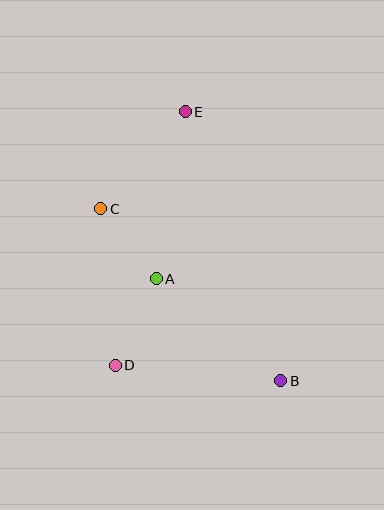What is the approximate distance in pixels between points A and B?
The distance between A and B is approximately 161 pixels.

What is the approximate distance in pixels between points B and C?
The distance between B and C is approximately 249 pixels.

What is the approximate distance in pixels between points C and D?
The distance between C and D is approximately 157 pixels.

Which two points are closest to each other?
Points A and C are closest to each other.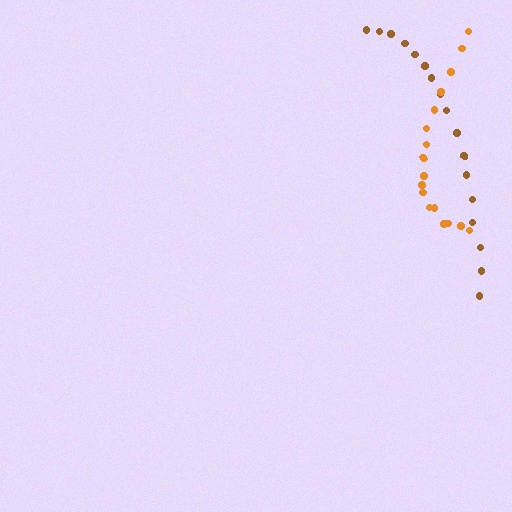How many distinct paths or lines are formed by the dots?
There are 2 distinct paths.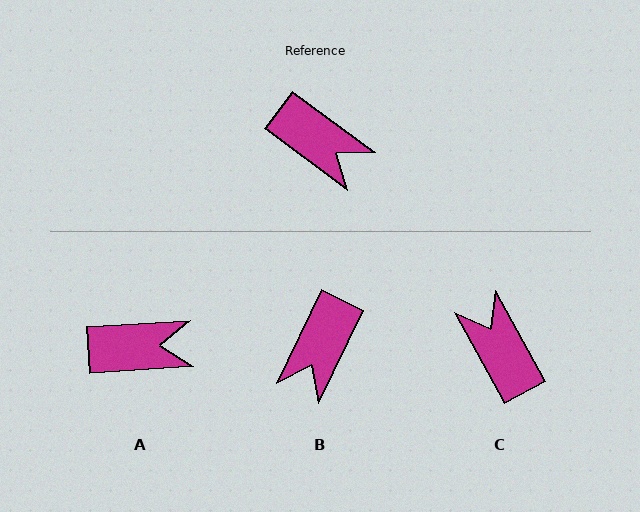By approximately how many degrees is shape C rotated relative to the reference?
Approximately 155 degrees counter-clockwise.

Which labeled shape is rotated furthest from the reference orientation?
C, about 155 degrees away.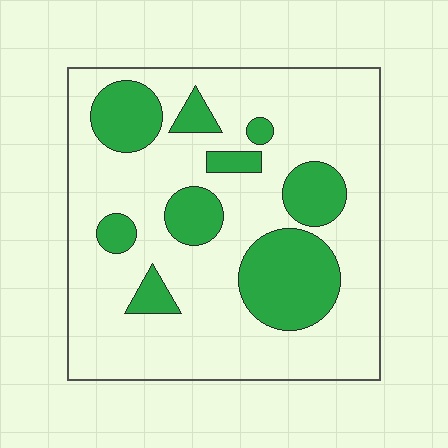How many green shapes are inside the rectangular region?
9.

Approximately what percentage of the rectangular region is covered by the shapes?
Approximately 25%.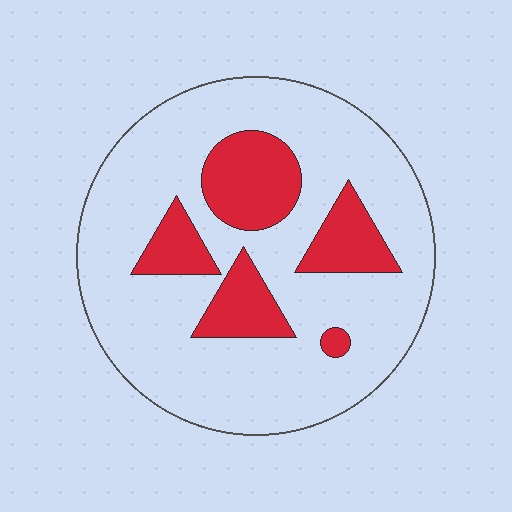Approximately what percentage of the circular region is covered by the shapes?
Approximately 20%.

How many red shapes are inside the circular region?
5.